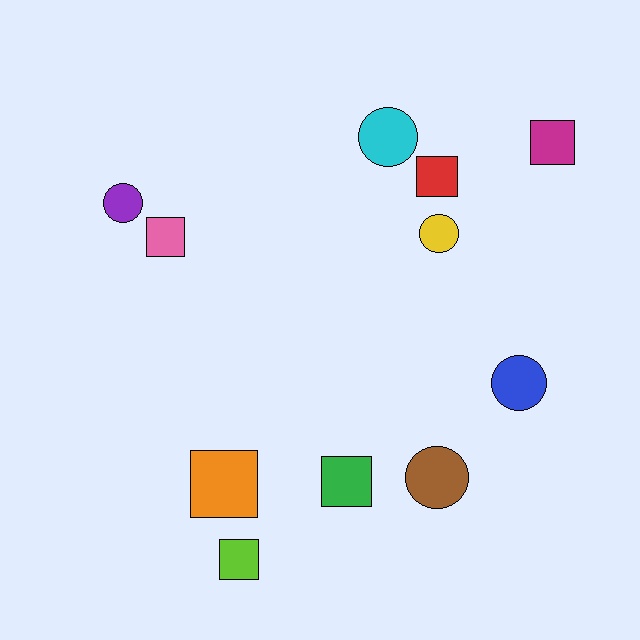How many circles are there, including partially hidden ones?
There are 5 circles.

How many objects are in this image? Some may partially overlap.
There are 11 objects.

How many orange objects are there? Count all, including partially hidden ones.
There is 1 orange object.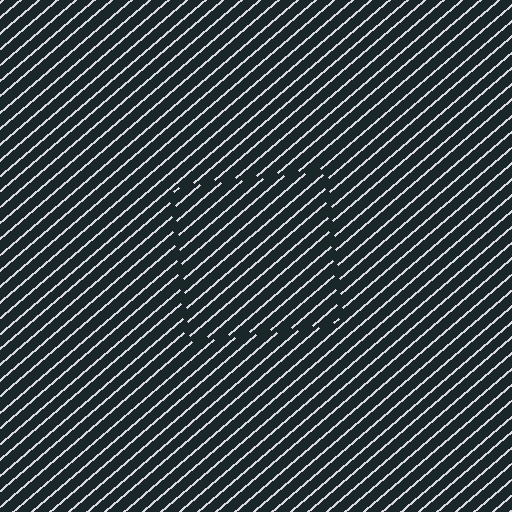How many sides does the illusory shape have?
4 sides — the line-ends trace a square.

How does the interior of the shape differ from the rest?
The interior of the shape contains the same grating, shifted by half a period — the contour is defined by the phase discontinuity where line-ends from the inner and outer gratings abut.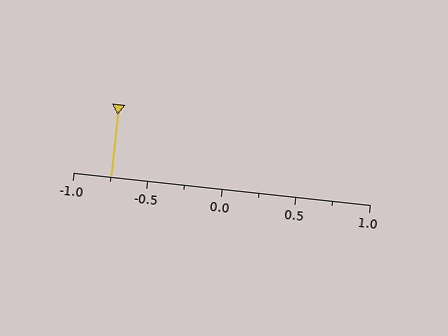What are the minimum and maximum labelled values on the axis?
The axis runs from -1.0 to 1.0.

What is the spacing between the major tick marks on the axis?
The major ticks are spaced 0.5 apart.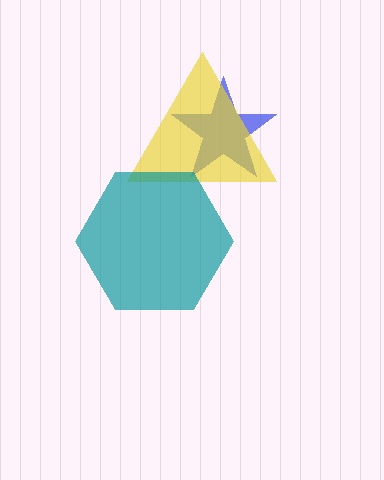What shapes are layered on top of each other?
The layered shapes are: a blue star, a yellow triangle, a teal hexagon.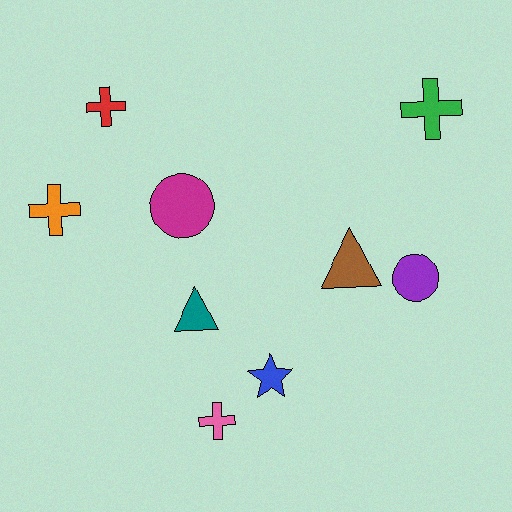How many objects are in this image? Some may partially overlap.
There are 9 objects.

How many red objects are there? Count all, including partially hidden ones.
There is 1 red object.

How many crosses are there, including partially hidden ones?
There are 4 crosses.